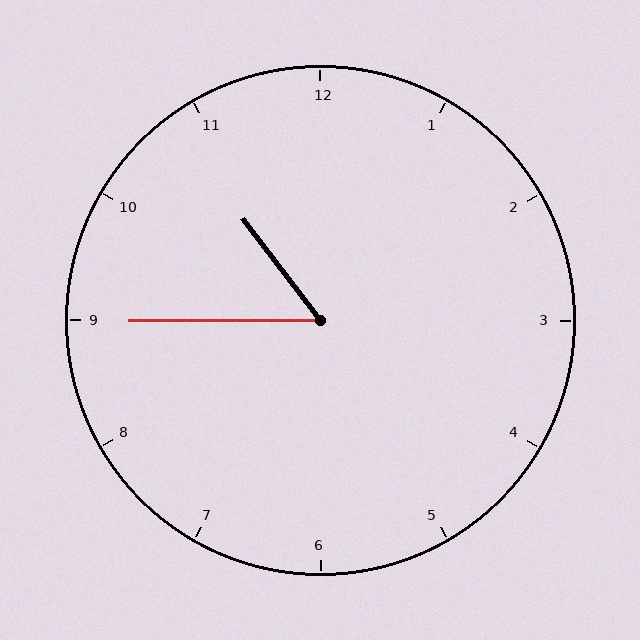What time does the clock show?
10:45.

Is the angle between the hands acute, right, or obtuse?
It is acute.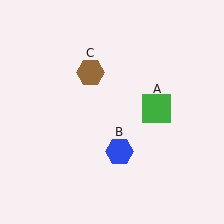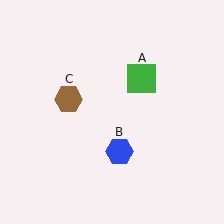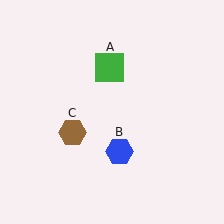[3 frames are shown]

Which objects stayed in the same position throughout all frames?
Blue hexagon (object B) remained stationary.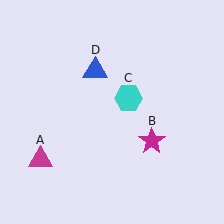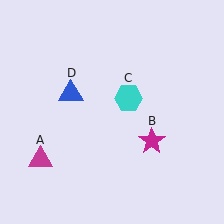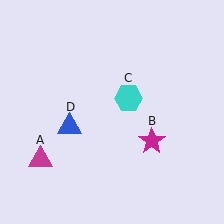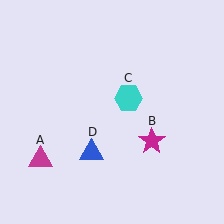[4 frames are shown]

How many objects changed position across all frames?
1 object changed position: blue triangle (object D).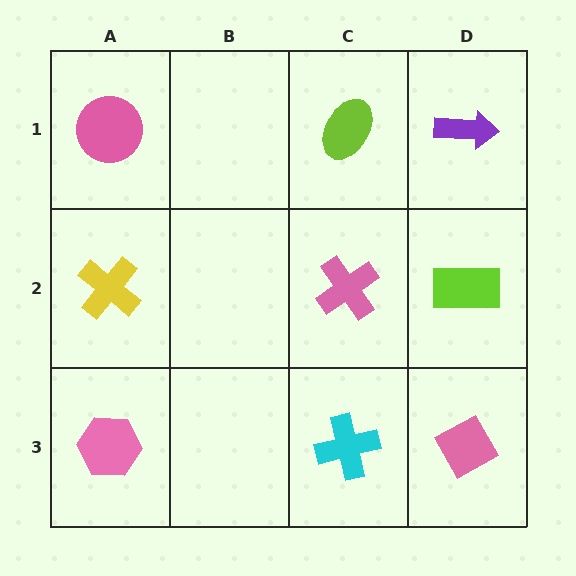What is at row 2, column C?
A pink cross.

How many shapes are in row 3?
3 shapes.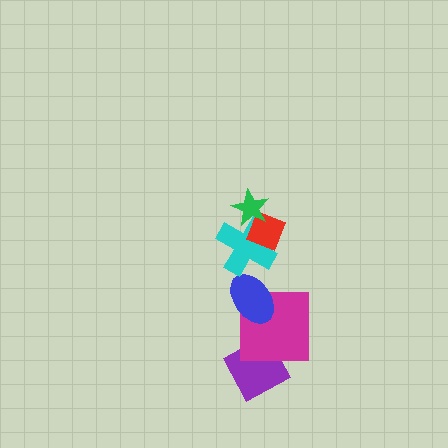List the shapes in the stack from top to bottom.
From top to bottom: the green star, the red diamond, the cyan cross, the blue ellipse, the magenta square, the purple diamond.